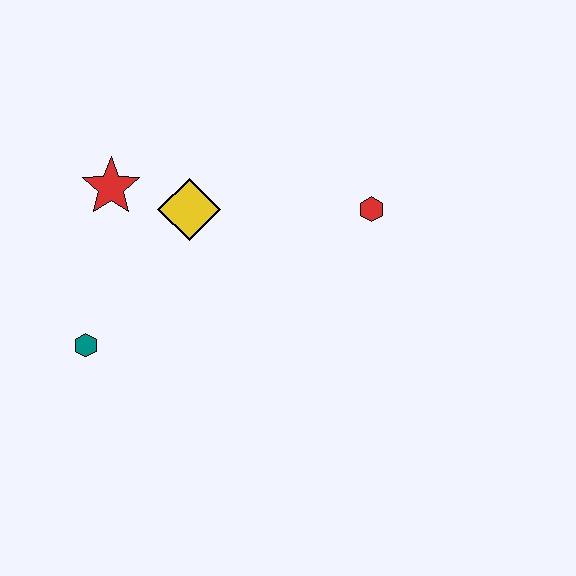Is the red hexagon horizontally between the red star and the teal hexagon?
No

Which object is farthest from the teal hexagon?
The red hexagon is farthest from the teal hexagon.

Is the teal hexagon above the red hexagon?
No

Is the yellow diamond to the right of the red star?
Yes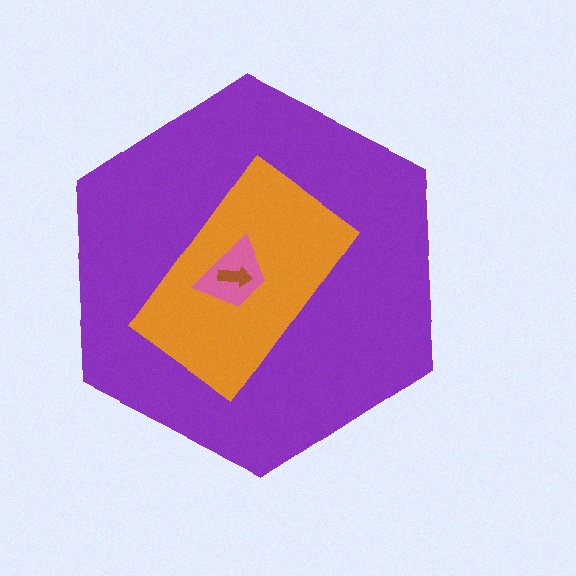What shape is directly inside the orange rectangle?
The pink trapezoid.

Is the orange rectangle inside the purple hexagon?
Yes.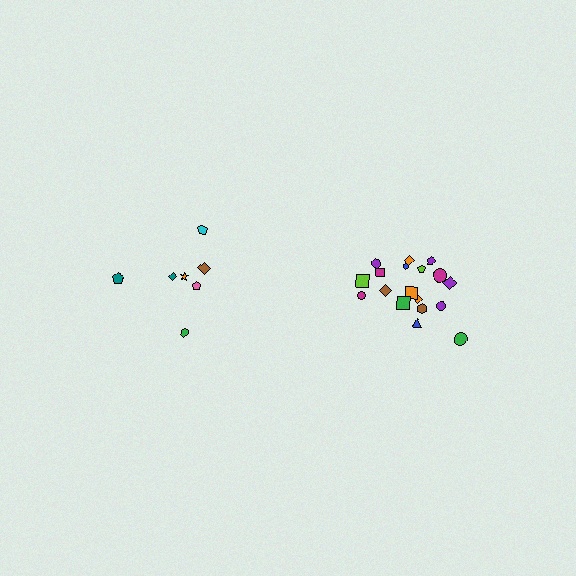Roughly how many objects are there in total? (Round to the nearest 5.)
Roughly 25 objects in total.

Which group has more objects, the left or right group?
The right group.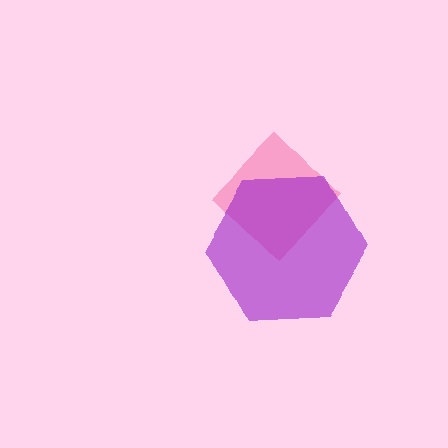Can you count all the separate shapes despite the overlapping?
Yes, there are 2 separate shapes.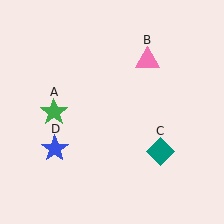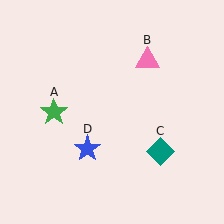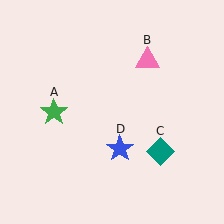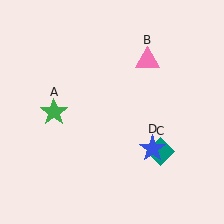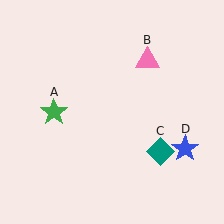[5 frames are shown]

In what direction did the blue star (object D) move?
The blue star (object D) moved right.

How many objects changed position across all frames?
1 object changed position: blue star (object D).